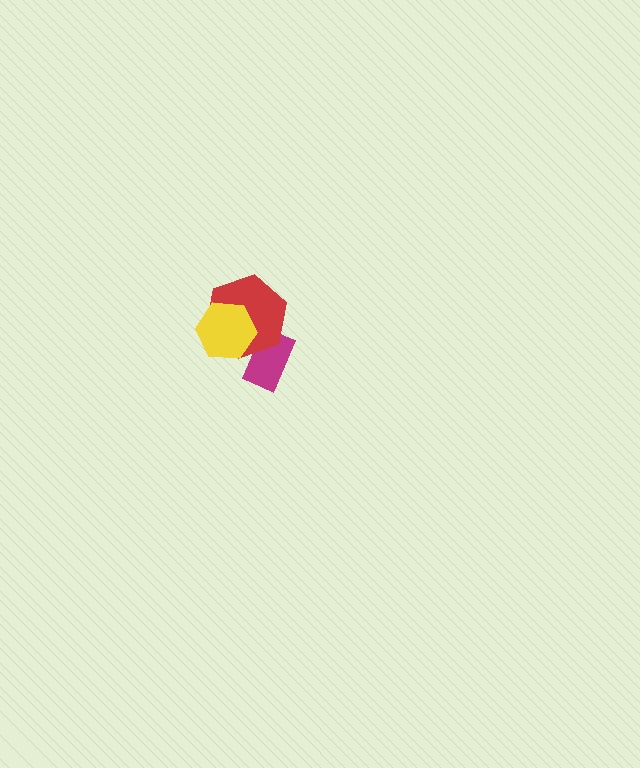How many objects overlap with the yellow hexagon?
2 objects overlap with the yellow hexagon.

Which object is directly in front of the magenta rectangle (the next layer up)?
The red hexagon is directly in front of the magenta rectangle.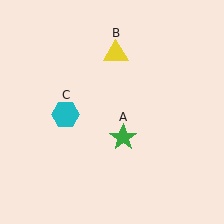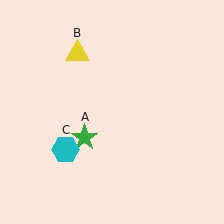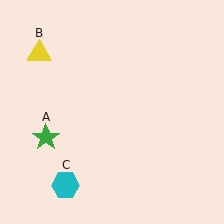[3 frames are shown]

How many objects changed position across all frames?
3 objects changed position: green star (object A), yellow triangle (object B), cyan hexagon (object C).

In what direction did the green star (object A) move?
The green star (object A) moved left.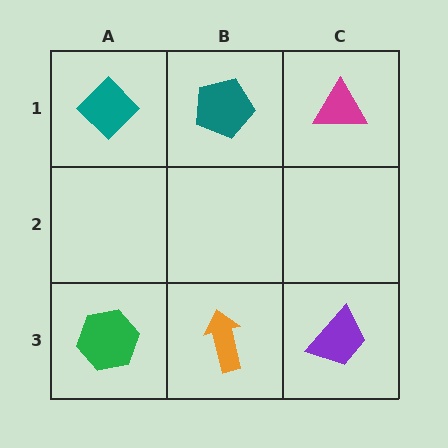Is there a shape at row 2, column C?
No, that cell is empty.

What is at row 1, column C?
A magenta triangle.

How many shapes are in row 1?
3 shapes.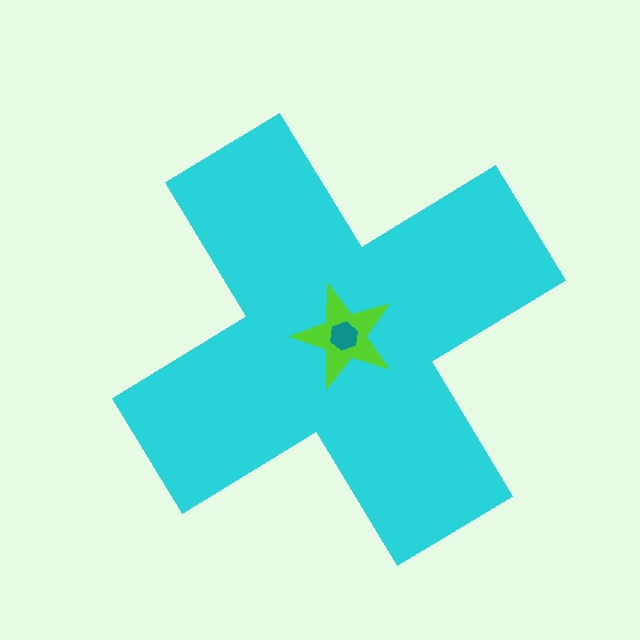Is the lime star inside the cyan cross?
Yes.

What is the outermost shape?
The cyan cross.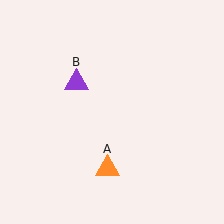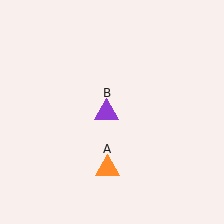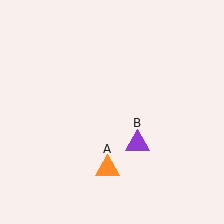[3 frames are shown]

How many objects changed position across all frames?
1 object changed position: purple triangle (object B).